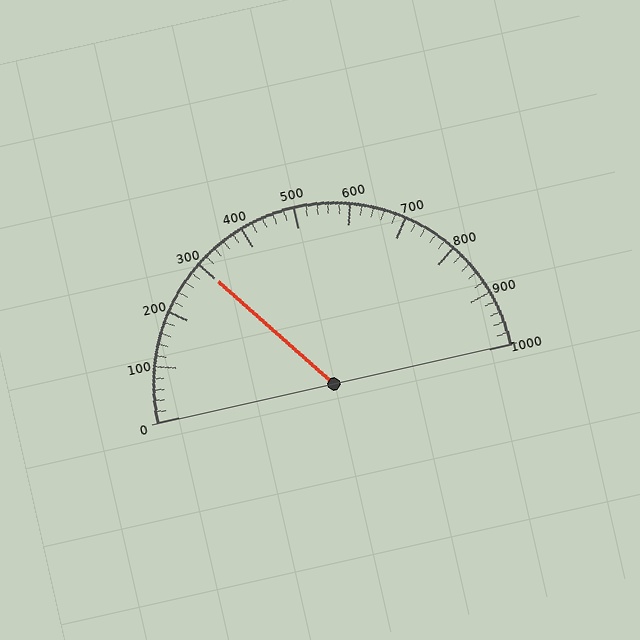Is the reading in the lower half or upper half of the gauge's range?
The reading is in the lower half of the range (0 to 1000).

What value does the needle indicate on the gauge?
The needle indicates approximately 300.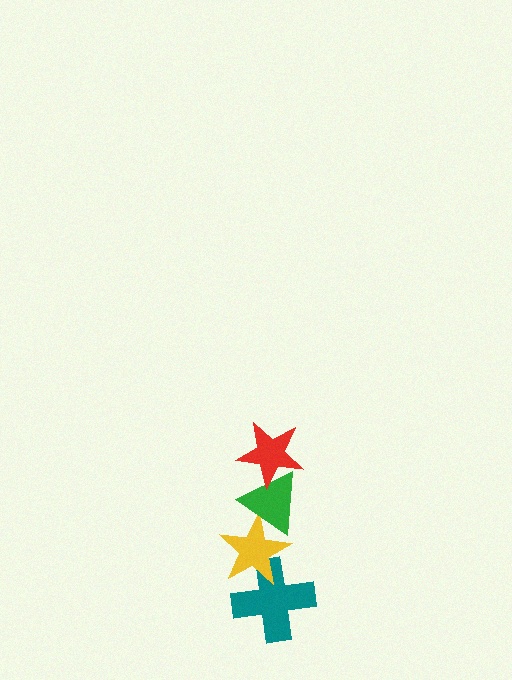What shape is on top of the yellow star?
The green triangle is on top of the yellow star.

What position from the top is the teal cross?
The teal cross is 4th from the top.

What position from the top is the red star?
The red star is 1st from the top.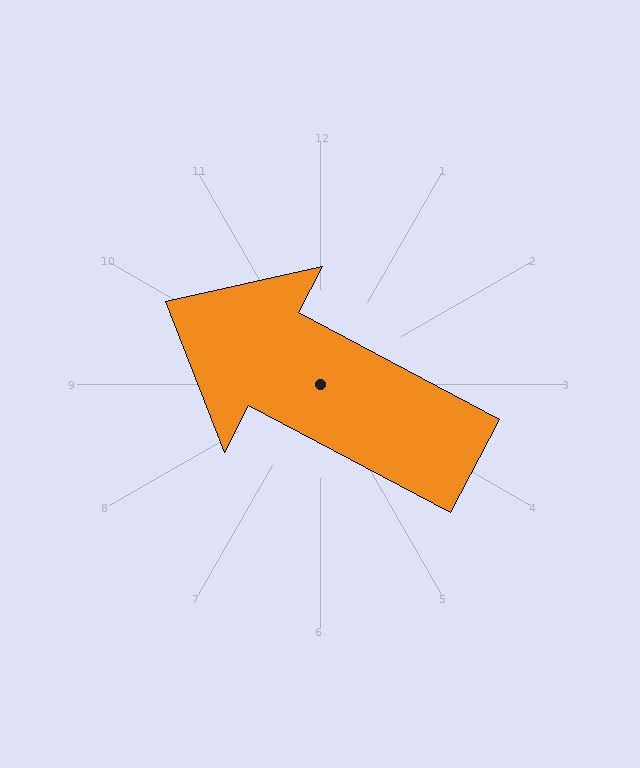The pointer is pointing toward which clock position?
Roughly 10 o'clock.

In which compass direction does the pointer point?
Northwest.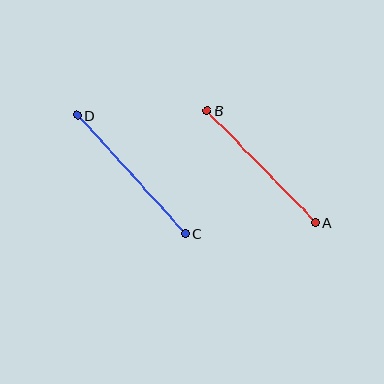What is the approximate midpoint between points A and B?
The midpoint is at approximately (261, 167) pixels.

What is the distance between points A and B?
The distance is approximately 155 pixels.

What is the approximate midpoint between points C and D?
The midpoint is at approximately (131, 174) pixels.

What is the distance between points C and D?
The distance is approximately 160 pixels.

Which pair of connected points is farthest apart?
Points C and D are farthest apart.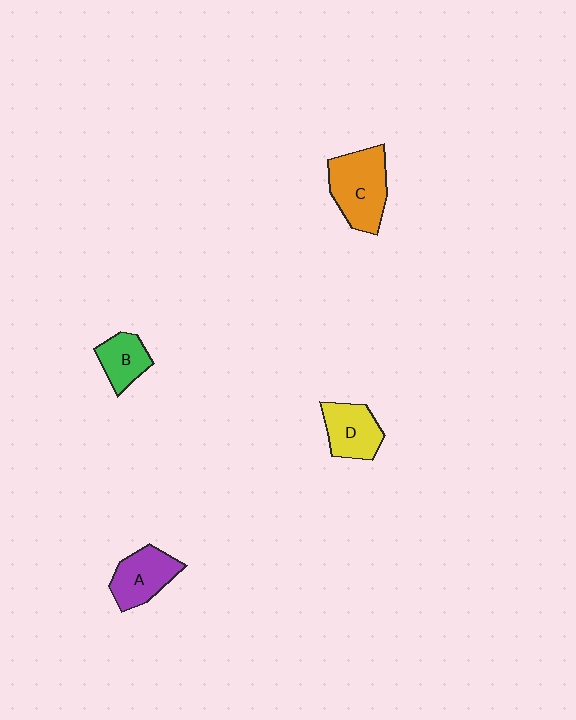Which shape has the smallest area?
Shape B (green).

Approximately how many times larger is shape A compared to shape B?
Approximately 1.3 times.